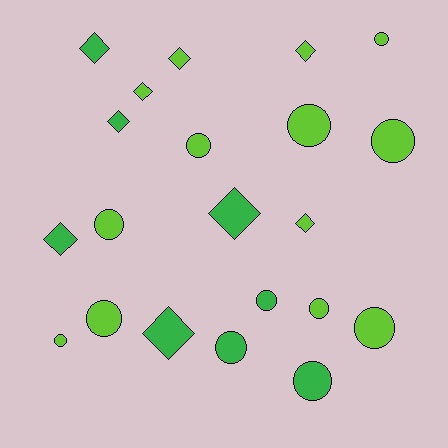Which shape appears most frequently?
Circle, with 12 objects.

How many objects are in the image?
There are 21 objects.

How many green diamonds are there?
There are 5 green diamonds.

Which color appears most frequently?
Lime, with 13 objects.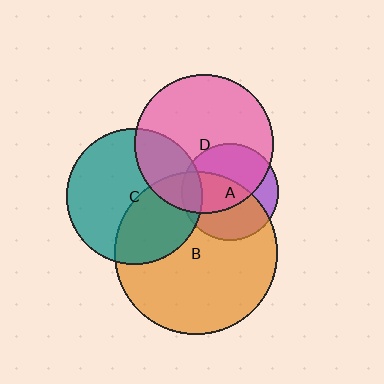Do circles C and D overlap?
Yes.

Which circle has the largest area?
Circle B (orange).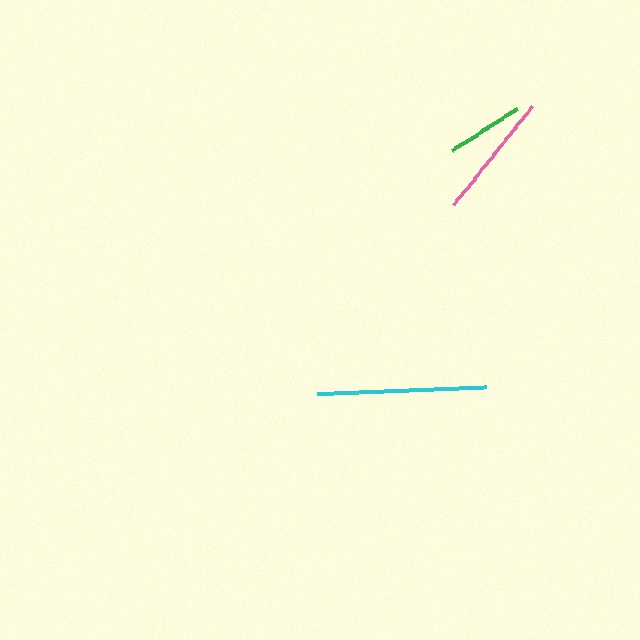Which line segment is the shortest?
The green line is the shortest at approximately 77 pixels.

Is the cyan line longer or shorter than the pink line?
The cyan line is longer than the pink line.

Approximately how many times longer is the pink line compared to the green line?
The pink line is approximately 1.6 times the length of the green line.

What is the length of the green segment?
The green segment is approximately 77 pixels long.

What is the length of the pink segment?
The pink segment is approximately 126 pixels long.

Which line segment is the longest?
The cyan line is the longest at approximately 169 pixels.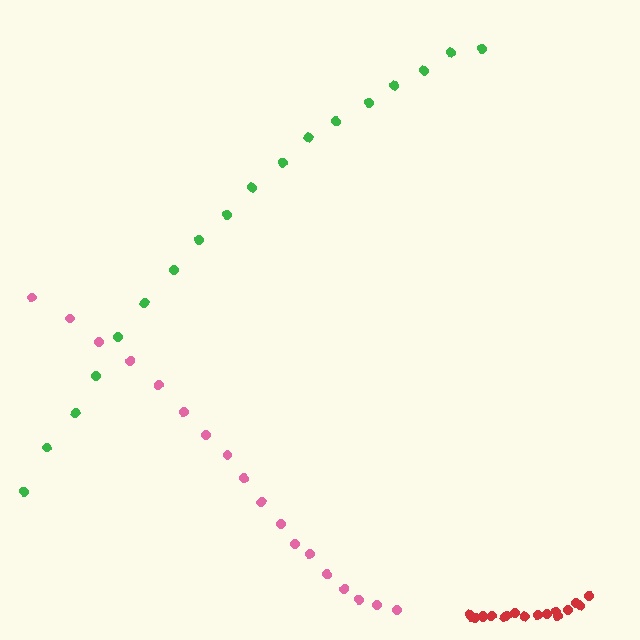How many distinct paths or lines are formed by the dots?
There are 3 distinct paths.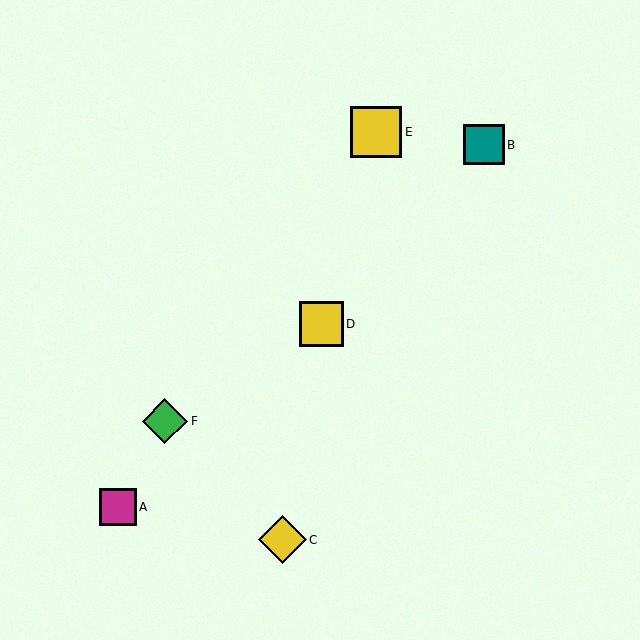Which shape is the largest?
The yellow square (labeled E) is the largest.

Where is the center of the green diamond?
The center of the green diamond is at (165, 421).